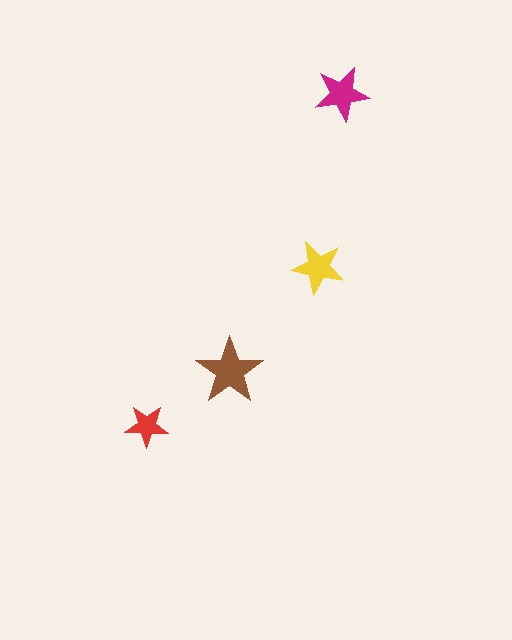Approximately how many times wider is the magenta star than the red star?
About 1.5 times wider.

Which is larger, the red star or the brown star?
The brown one.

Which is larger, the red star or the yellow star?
The yellow one.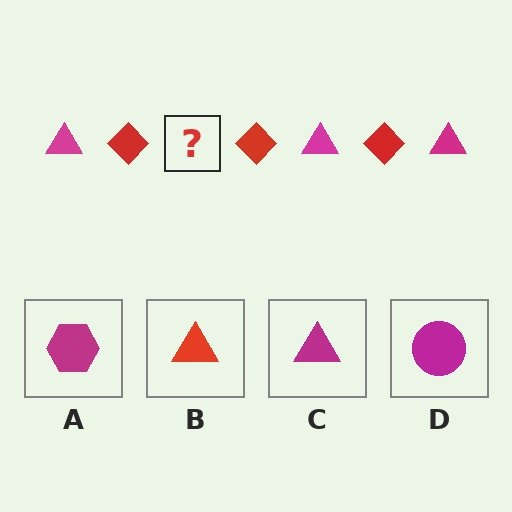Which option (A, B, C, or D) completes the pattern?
C.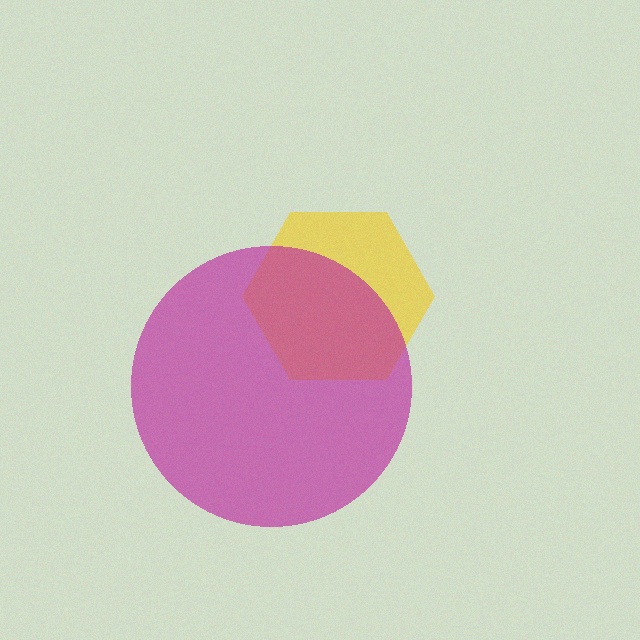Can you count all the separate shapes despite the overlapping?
Yes, there are 2 separate shapes.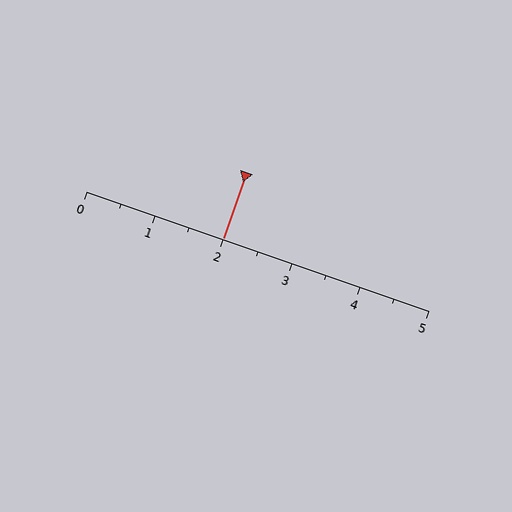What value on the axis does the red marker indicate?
The marker indicates approximately 2.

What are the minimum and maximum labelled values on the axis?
The axis runs from 0 to 5.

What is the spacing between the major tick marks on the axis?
The major ticks are spaced 1 apart.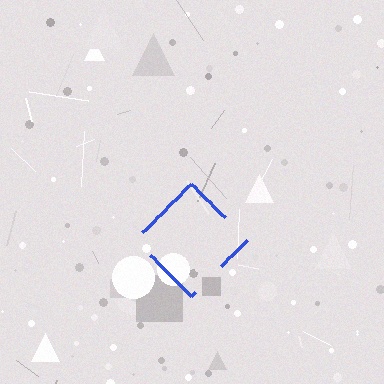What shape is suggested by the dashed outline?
The dashed outline suggests a diamond.